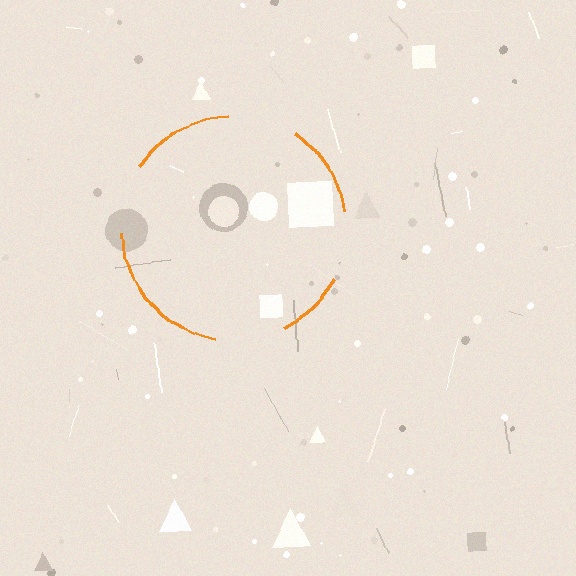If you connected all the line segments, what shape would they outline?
They would outline a circle.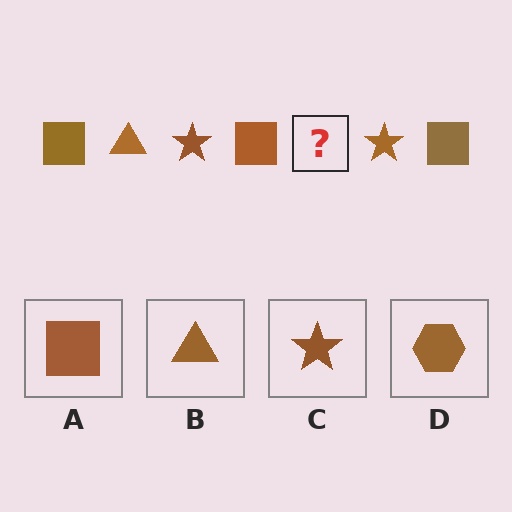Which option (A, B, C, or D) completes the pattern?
B.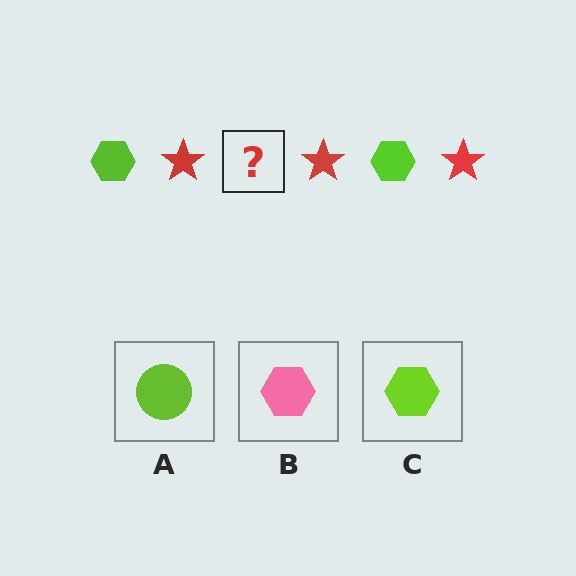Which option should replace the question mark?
Option C.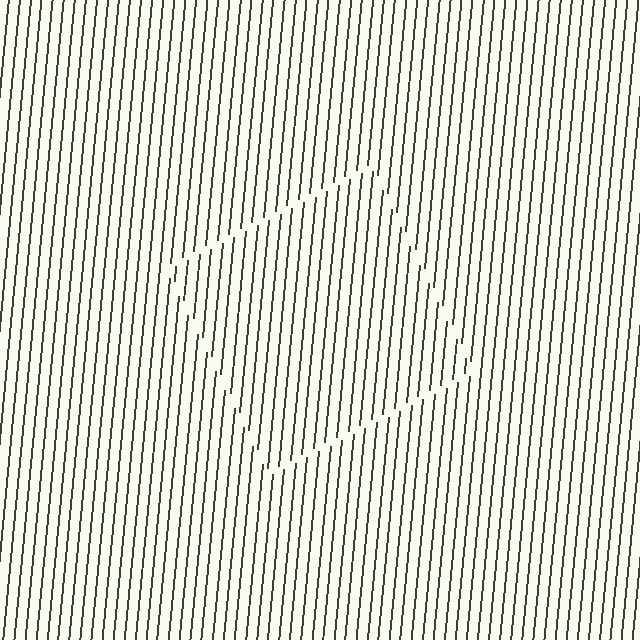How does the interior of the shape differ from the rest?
The interior of the shape contains the same grating, shifted by half a period — the contour is defined by the phase discontinuity where line-ends from the inner and outer gratings abut.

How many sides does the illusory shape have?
4 sides — the line-ends trace a square.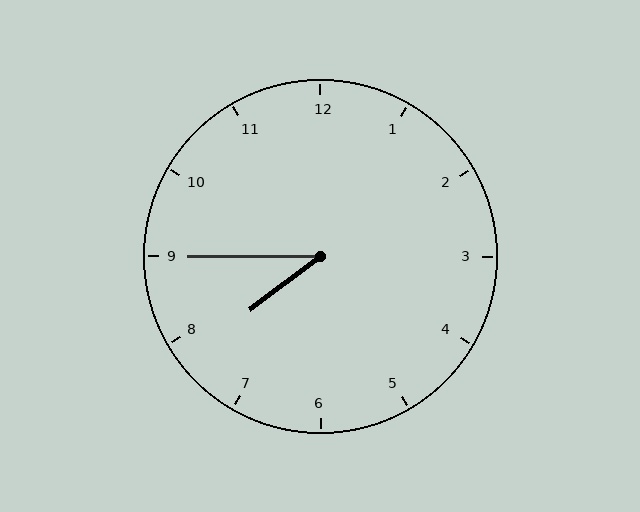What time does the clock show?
7:45.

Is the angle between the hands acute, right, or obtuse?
It is acute.